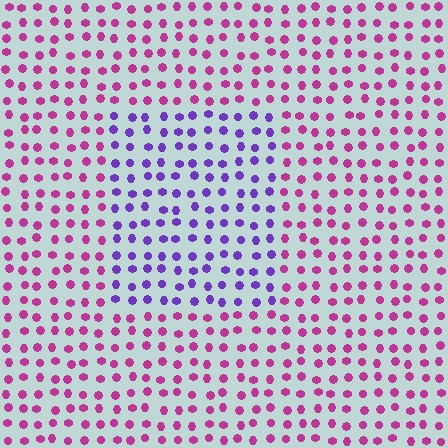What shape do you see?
I see a rectangle.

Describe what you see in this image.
The image is filled with small magenta elements in a uniform arrangement. A rectangle-shaped region is visible where the elements are tinted to a slightly different hue, forming a subtle color boundary.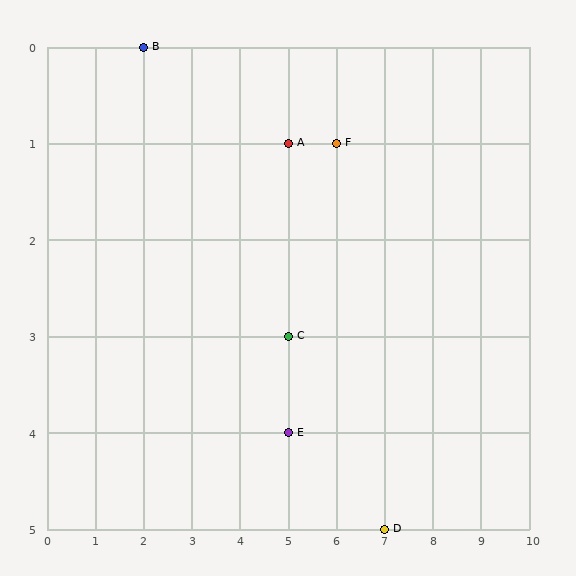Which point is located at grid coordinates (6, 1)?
Point F is at (6, 1).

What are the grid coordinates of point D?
Point D is at grid coordinates (7, 5).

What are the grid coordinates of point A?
Point A is at grid coordinates (5, 1).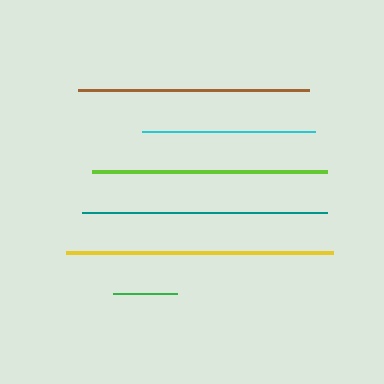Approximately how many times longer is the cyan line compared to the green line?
The cyan line is approximately 2.7 times the length of the green line.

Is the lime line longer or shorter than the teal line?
The teal line is longer than the lime line.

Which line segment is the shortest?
The green line is the shortest at approximately 64 pixels.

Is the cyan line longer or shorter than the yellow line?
The yellow line is longer than the cyan line.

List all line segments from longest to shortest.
From longest to shortest: yellow, teal, lime, brown, cyan, green.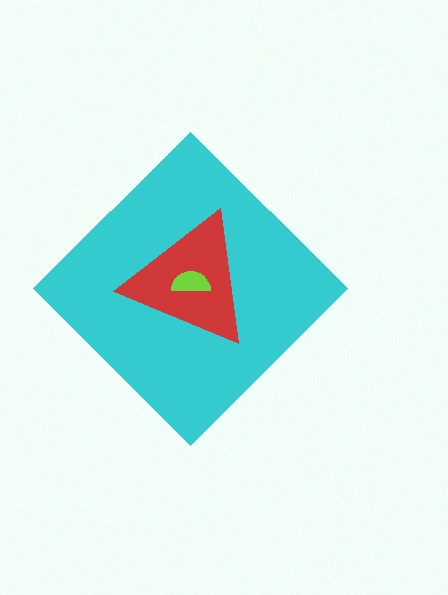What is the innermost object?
The lime semicircle.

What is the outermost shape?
The cyan diamond.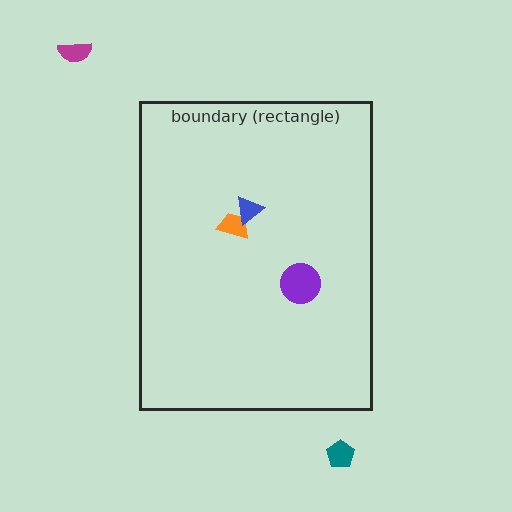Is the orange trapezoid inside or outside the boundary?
Inside.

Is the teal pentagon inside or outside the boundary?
Outside.